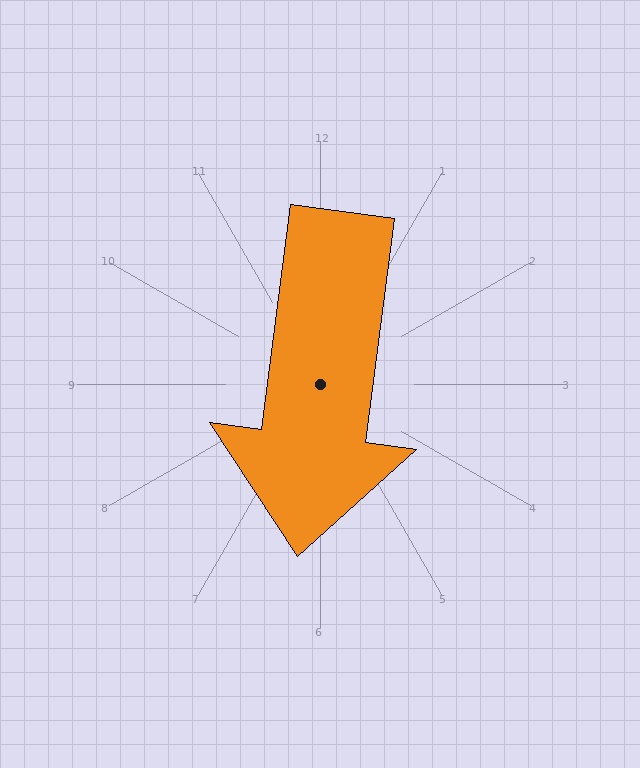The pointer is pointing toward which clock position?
Roughly 6 o'clock.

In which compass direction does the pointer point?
South.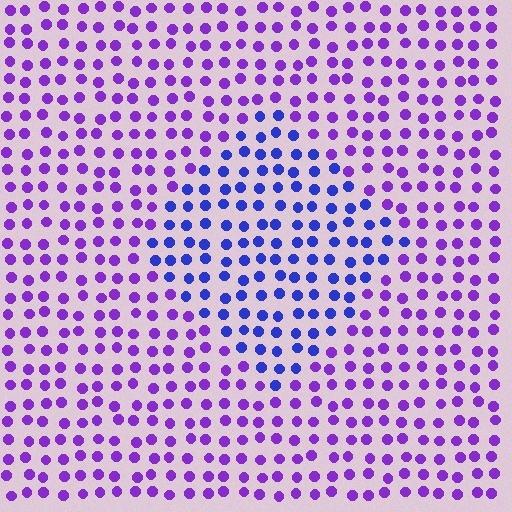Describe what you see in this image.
The image is filled with small purple elements in a uniform arrangement. A diamond-shaped region is visible where the elements are tinted to a slightly different hue, forming a subtle color boundary.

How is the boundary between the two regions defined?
The boundary is defined purely by a slight shift in hue (about 39 degrees). Spacing, size, and orientation are identical on both sides.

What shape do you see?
I see a diamond.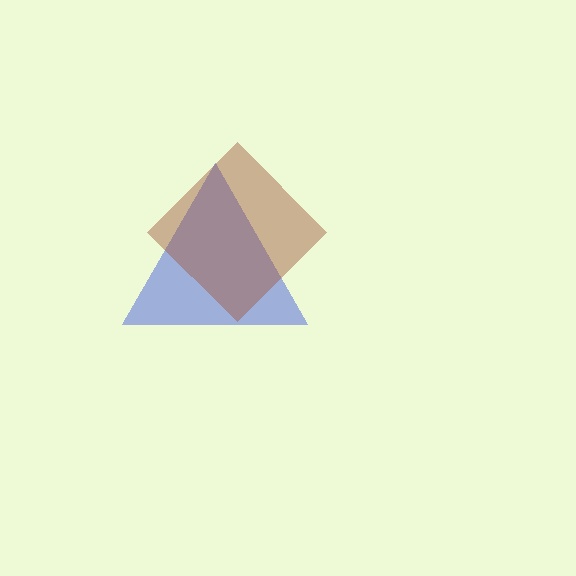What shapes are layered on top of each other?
The layered shapes are: a blue triangle, a brown diamond.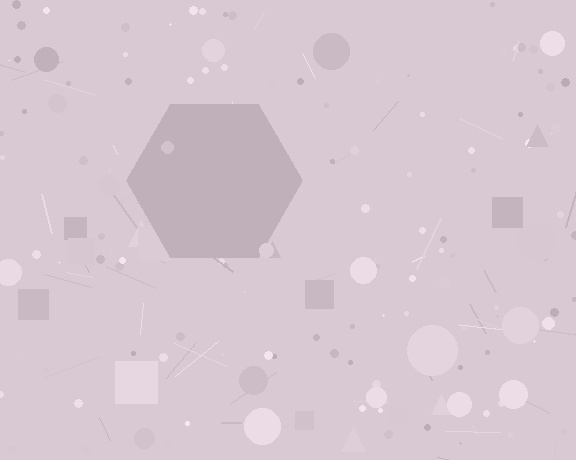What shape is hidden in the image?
A hexagon is hidden in the image.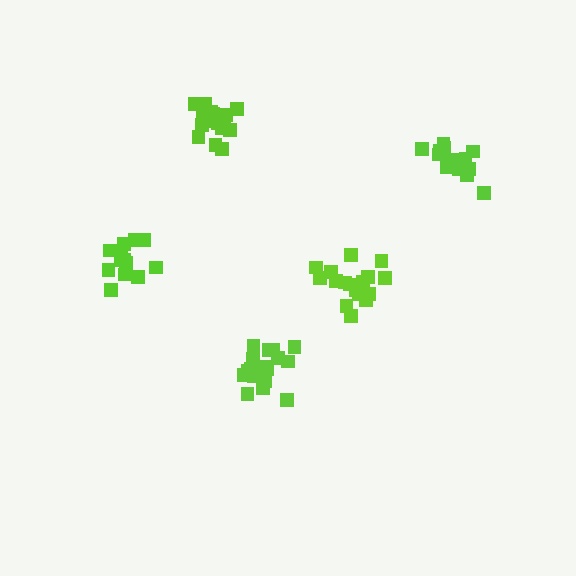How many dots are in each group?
Group 1: 17 dots, Group 2: 18 dots, Group 3: 18 dots, Group 4: 14 dots, Group 5: 15 dots (82 total).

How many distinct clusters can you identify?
There are 5 distinct clusters.